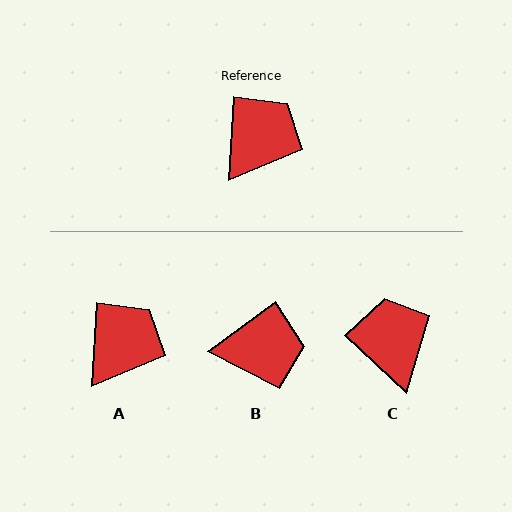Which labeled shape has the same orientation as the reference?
A.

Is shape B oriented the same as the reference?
No, it is off by about 50 degrees.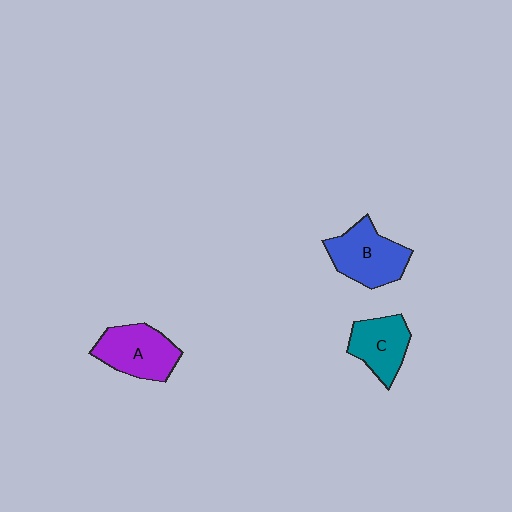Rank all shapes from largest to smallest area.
From largest to smallest: B (blue), A (purple), C (teal).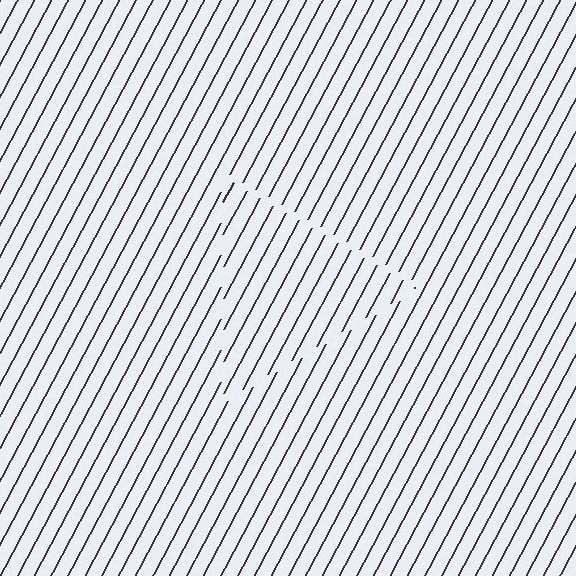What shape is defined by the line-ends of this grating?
An illusory triangle. The interior of the shape contains the same grating, shifted by half a period — the contour is defined by the phase discontinuity where line-ends from the inner and outer gratings abut.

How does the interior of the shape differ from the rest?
The interior of the shape contains the same grating, shifted by half a period — the contour is defined by the phase discontinuity where line-ends from the inner and outer gratings abut.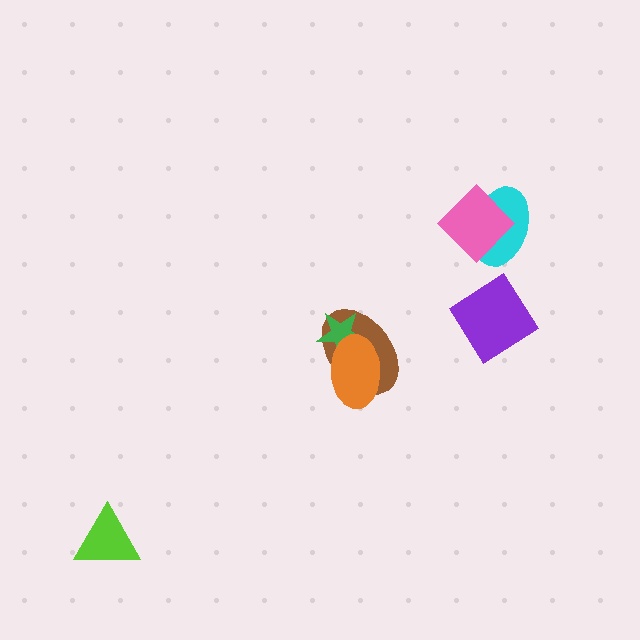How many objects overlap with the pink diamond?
1 object overlaps with the pink diamond.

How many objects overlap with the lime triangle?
0 objects overlap with the lime triangle.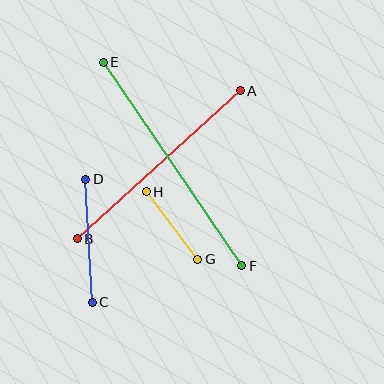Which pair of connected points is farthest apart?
Points E and F are farthest apart.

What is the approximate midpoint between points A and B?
The midpoint is at approximately (159, 165) pixels.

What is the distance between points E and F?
The distance is approximately 246 pixels.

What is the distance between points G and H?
The distance is approximately 85 pixels.